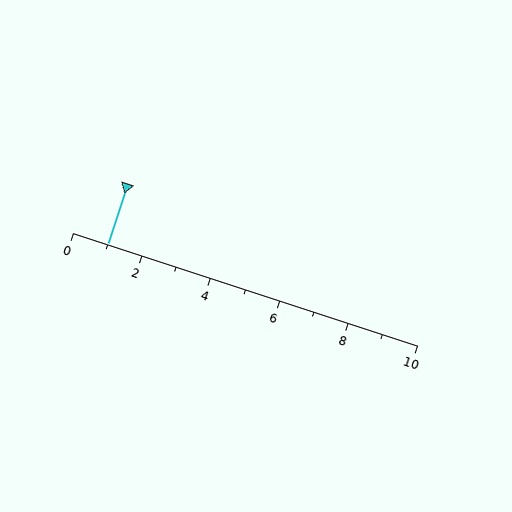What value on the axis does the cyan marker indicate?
The marker indicates approximately 1.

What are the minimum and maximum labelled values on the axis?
The axis runs from 0 to 10.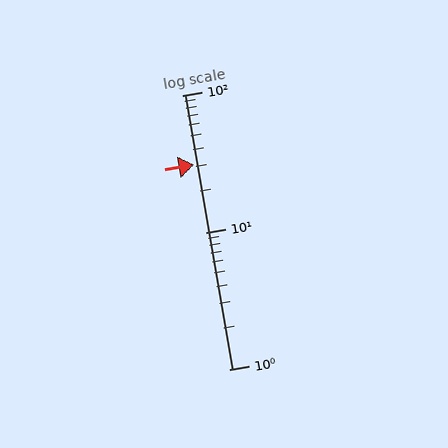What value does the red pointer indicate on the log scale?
The pointer indicates approximately 31.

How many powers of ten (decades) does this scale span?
The scale spans 2 decades, from 1 to 100.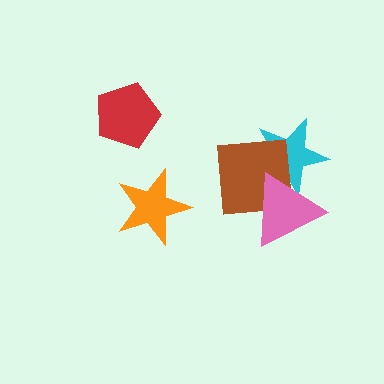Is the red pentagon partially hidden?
No, no other shape covers it.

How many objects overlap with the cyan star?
2 objects overlap with the cyan star.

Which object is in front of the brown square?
The pink triangle is in front of the brown square.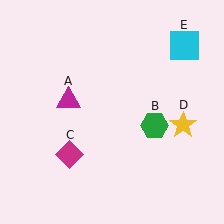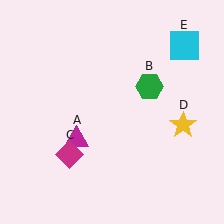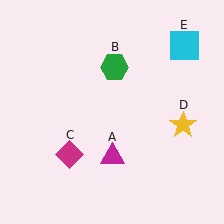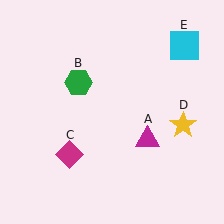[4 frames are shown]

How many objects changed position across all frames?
2 objects changed position: magenta triangle (object A), green hexagon (object B).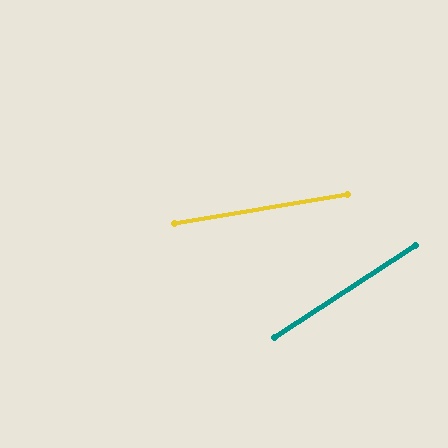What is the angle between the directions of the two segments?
Approximately 23 degrees.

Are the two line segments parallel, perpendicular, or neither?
Neither parallel nor perpendicular — they differ by about 23°.